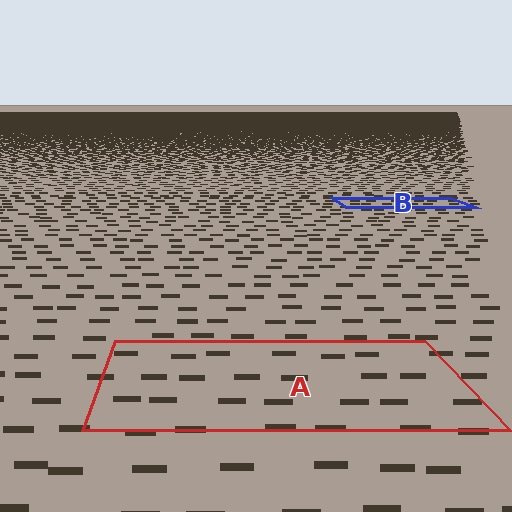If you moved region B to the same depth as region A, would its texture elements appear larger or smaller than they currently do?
They would appear larger. At a closer depth, the same texture elements are projected at a bigger on-screen size.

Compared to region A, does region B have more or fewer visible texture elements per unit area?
Region B has more texture elements per unit area — they are packed more densely because it is farther away.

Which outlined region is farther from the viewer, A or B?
Region B is farther from the viewer — the texture elements inside it appear smaller and more densely packed.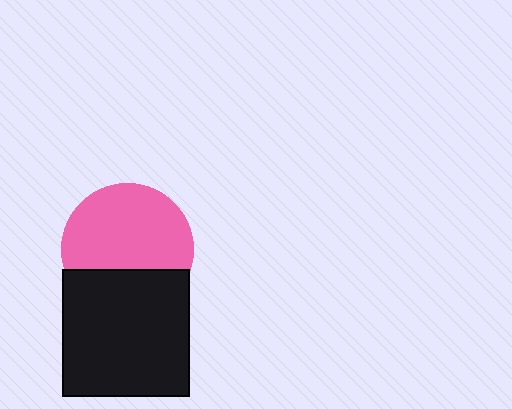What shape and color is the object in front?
The object in front is a black square.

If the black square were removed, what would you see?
You would see the complete pink circle.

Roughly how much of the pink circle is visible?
Most of it is visible (roughly 69%).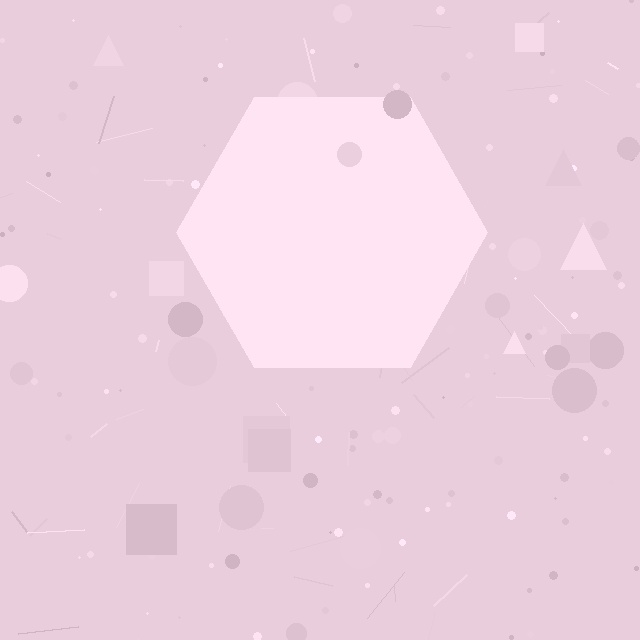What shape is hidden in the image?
A hexagon is hidden in the image.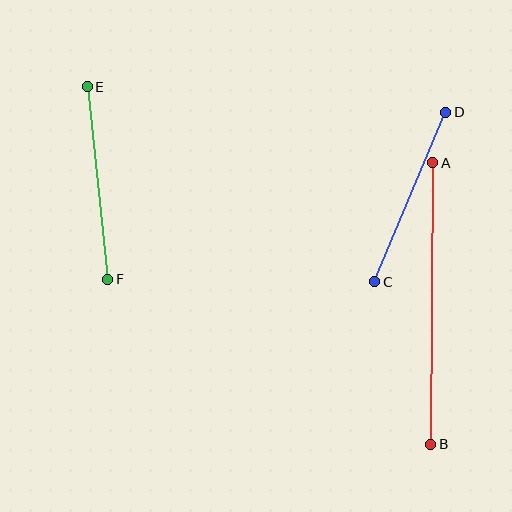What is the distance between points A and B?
The distance is approximately 282 pixels.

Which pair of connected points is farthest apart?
Points A and B are farthest apart.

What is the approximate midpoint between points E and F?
The midpoint is at approximately (97, 183) pixels.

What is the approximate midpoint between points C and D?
The midpoint is at approximately (410, 197) pixels.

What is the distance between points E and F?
The distance is approximately 194 pixels.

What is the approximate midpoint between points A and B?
The midpoint is at approximately (432, 303) pixels.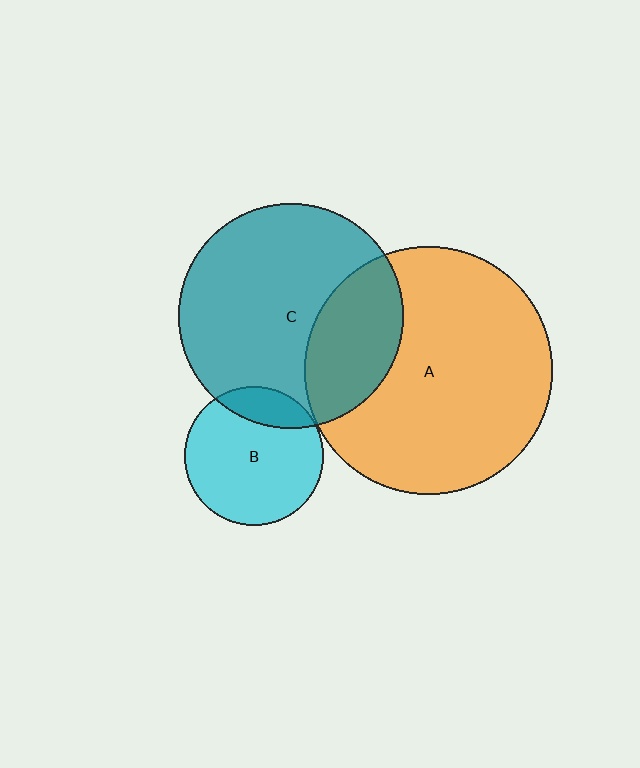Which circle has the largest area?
Circle A (orange).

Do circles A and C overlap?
Yes.